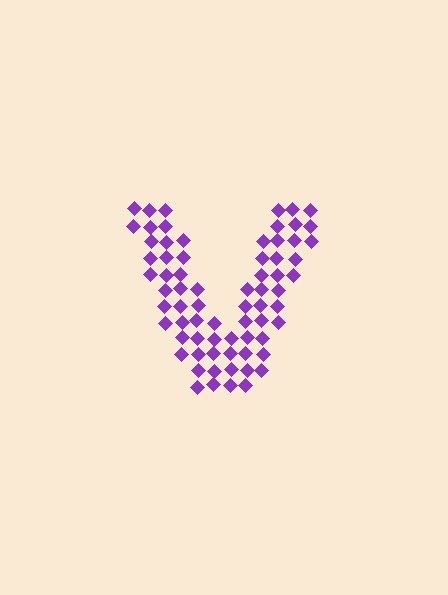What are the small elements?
The small elements are diamonds.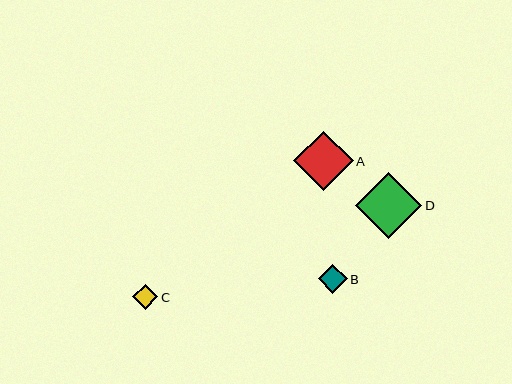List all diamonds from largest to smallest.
From largest to smallest: D, A, B, C.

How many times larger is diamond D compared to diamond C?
Diamond D is approximately 2.6 times the size of diamond C.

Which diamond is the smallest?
Diamond C is the smallest with a size of approximately 25 pixels.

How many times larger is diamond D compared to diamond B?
Diamond D is approximately 2.3 times the size of diamond B.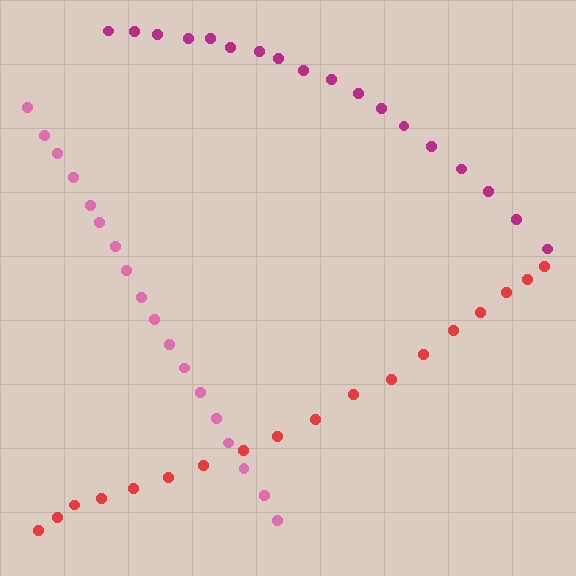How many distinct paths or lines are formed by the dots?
There are 3 distinct paths.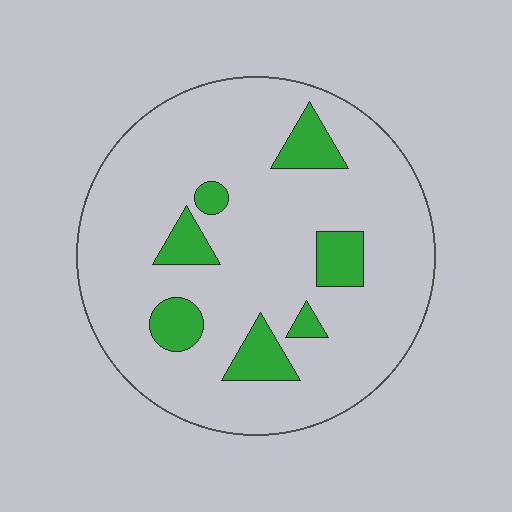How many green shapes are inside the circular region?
7.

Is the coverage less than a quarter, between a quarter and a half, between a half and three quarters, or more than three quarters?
Less than a quarter.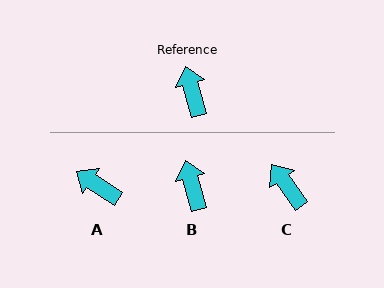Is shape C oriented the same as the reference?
No, it is off by about 20 degrees.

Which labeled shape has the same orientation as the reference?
B.